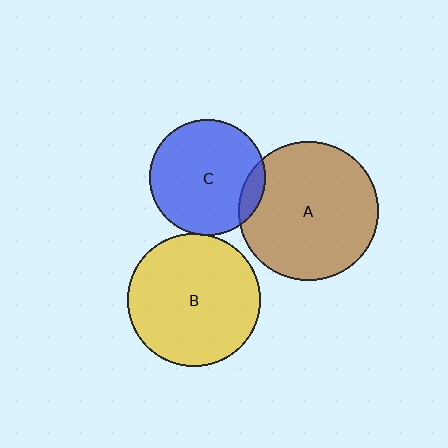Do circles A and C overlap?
Yes.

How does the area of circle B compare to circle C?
Approximately 1.3 times.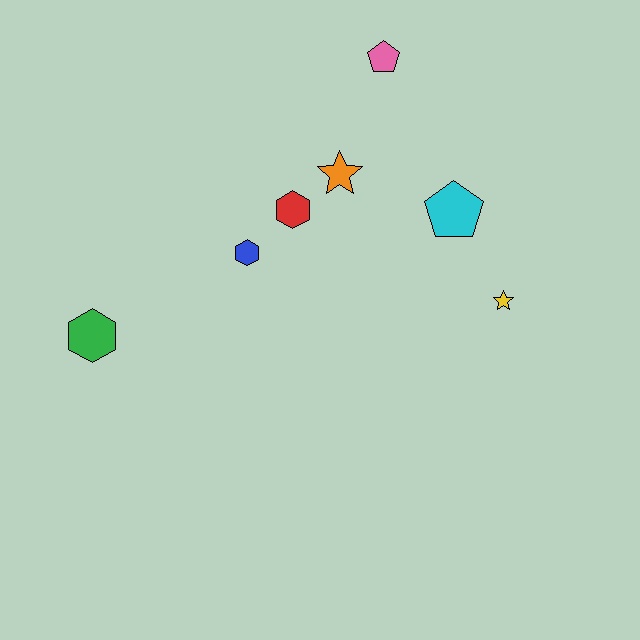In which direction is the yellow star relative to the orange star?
The yellow star is to the right of the orange star.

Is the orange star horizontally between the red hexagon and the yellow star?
Yes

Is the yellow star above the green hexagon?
Yes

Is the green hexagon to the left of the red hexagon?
Yes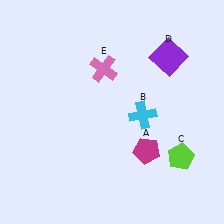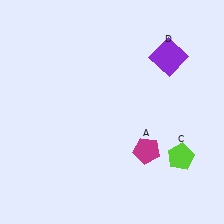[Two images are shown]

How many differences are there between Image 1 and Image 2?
There are 2 differences between the two images.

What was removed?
The cyan cross (B), the pink cross (E) were removed in Image 2.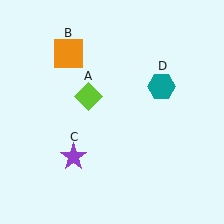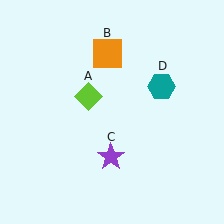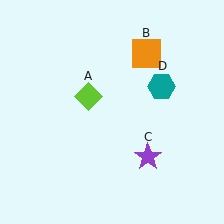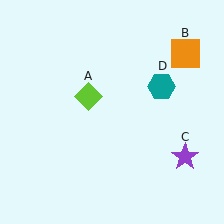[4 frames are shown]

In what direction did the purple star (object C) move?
The purple star (object C) moved right.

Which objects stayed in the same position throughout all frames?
Lime diamond (object A) and teal hexagon (object D) remained stationary.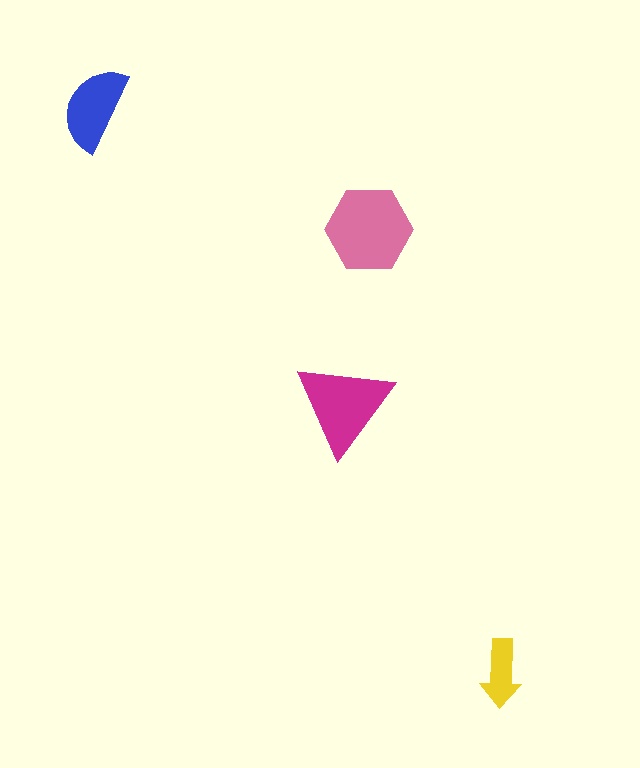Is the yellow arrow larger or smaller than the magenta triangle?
Smaller.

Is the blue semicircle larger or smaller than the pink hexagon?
Smaller.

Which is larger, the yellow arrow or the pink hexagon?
The pink hexagon.